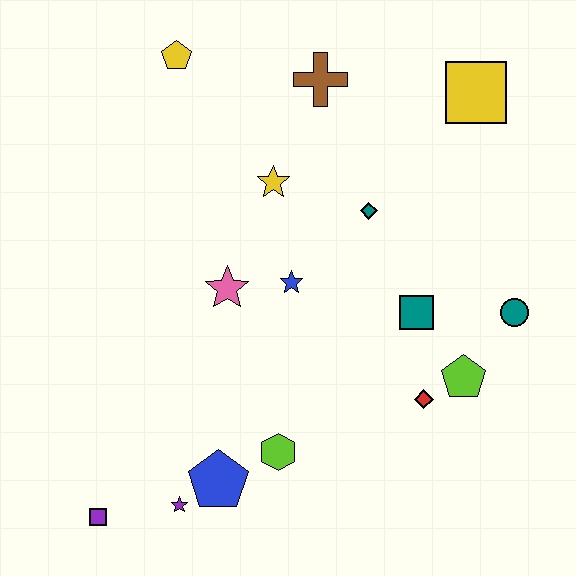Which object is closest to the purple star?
The blue pentagon is closest to the purple star.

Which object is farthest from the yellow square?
The purple square is farthest from the yellow square.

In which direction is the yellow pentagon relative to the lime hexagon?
The yellow pentagon is above the lime hexagon.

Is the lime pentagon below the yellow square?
Yes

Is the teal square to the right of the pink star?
Yes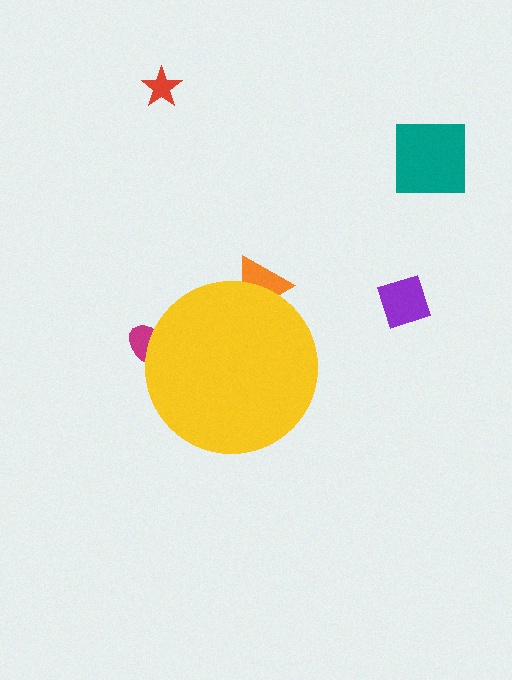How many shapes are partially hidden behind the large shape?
2 shapes are partially hidden.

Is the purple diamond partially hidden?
No, the purple diamond is fully visible.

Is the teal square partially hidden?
No, the teal square is fully visible.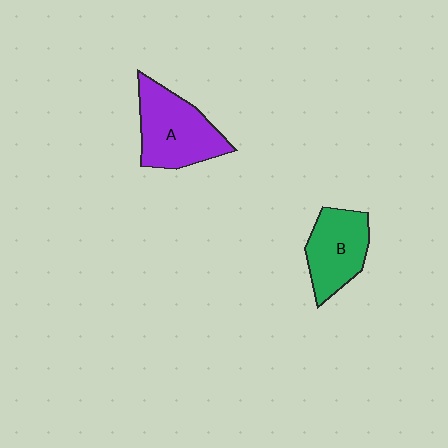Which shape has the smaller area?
Shape B (green).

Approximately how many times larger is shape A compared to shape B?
Approximately 1.2 times.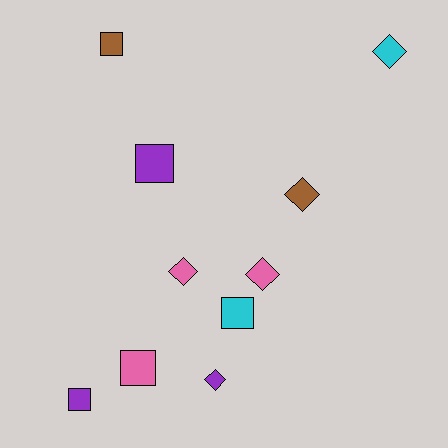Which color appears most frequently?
Pink, with 3 objects.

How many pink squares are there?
There is 1 pink square.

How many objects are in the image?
There are 10 objects.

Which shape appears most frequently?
Diamond, with 5 objects.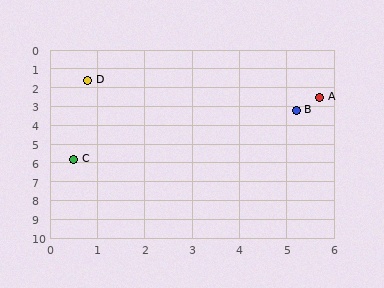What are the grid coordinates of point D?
Point D is at approximately (0.8, 1.6).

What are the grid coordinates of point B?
Point B is at approximately (5.2, 3.2).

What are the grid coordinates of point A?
Point A is at approximately (5.7, 2.5).